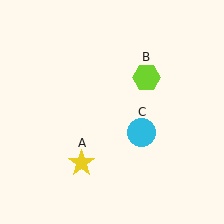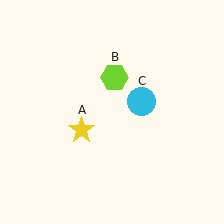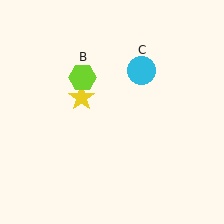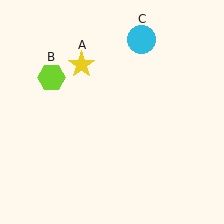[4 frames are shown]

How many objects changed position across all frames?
3 objects changed position: yellow star (object A), lime hexagon (object B), cyan circle (object C).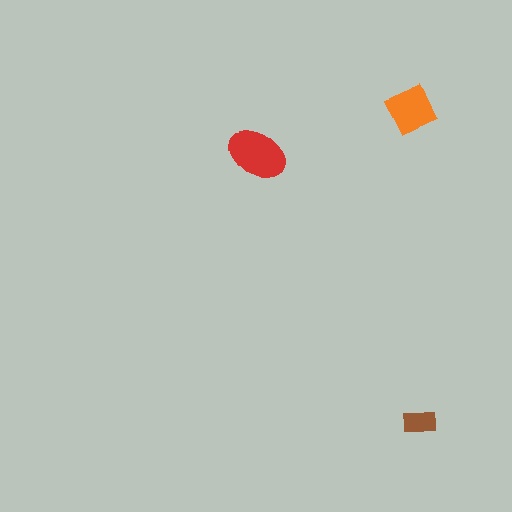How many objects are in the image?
There are 3 objects in the image.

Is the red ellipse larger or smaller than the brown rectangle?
Larger.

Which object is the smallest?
The brown rectangle.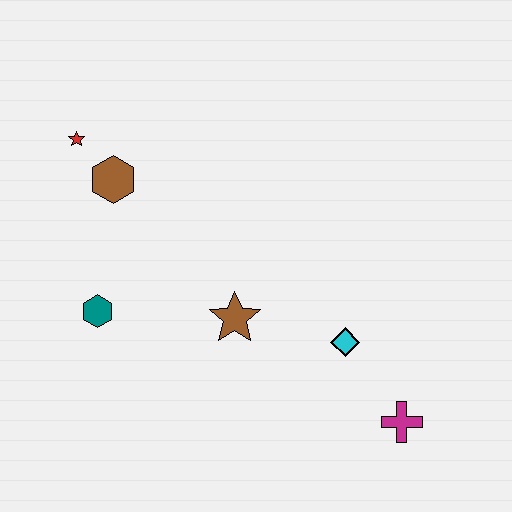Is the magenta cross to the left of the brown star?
No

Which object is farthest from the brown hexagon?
The magenta cross is farthest from the brown hexagon.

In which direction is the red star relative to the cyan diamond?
The red star is to the left of the cyan diamond.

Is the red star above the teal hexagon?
Yes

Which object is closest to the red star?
The brown hexagon is closest to the red star.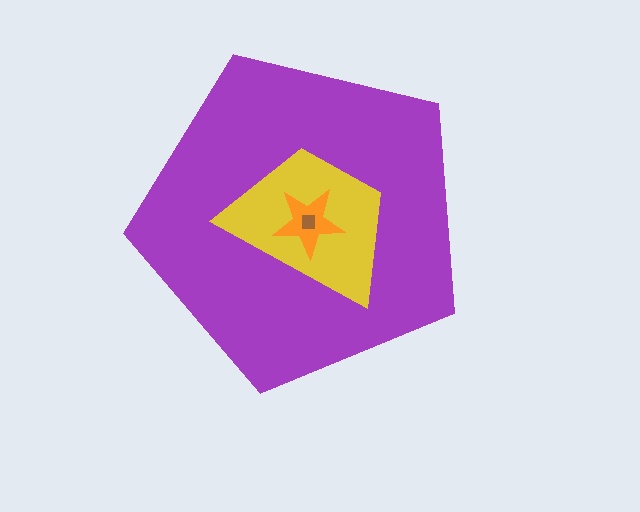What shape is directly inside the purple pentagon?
The yellow trapezoid.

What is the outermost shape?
The purple pentagon.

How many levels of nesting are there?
4.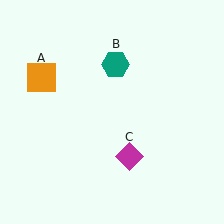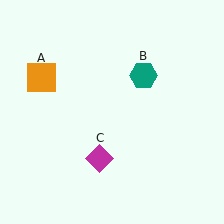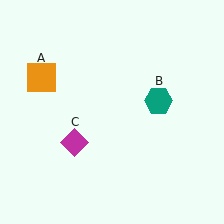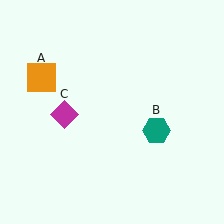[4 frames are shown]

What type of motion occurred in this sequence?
The teal hexagon (object B), magenta diamond (object C) rotated clockwise around the center of the scene.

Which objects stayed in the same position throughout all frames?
Orange square (object A) remained stationary.